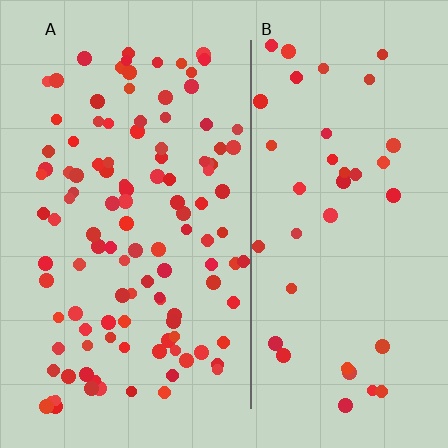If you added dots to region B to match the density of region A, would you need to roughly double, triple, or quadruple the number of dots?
Approximately triple.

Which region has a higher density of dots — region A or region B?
A (the left).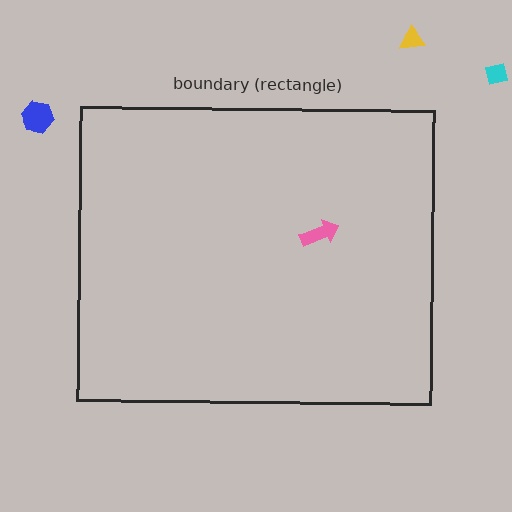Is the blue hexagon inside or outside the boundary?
Outside.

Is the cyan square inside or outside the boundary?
Outside.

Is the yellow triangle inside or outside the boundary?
Outside.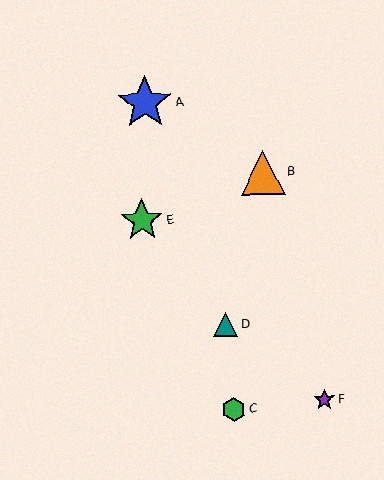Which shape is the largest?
The blue star (labeled A) is the largest.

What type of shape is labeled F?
Shape F is a purple star.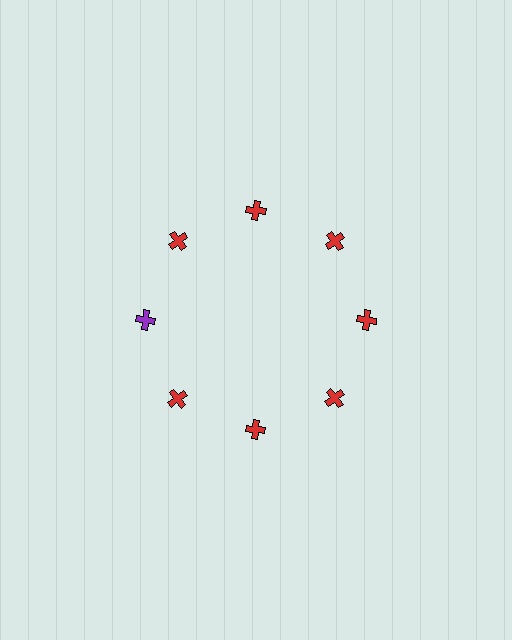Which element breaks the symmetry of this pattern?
The purple cross at roughly the 9 o'clock position breaks the symmetry. All other shapes are red crosses.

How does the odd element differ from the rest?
It has a different color: purple instead of red.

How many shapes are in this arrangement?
There are 8 shapes arranged in a ring pattern.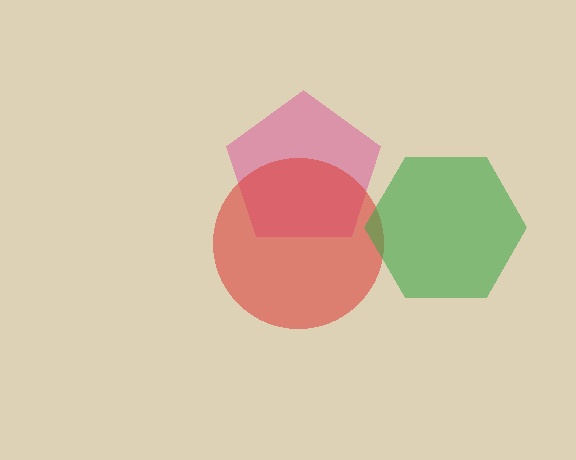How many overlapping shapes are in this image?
There are 3 overlapping shapes in the image.